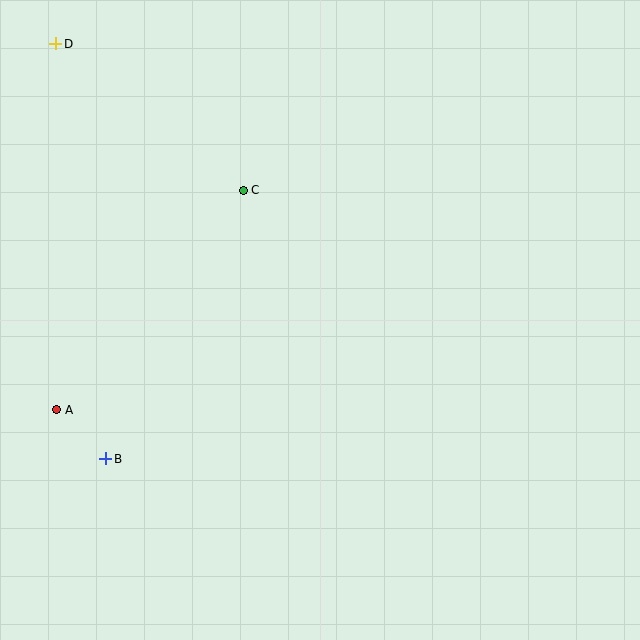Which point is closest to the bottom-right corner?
Point B is closest to the bottom-right corner.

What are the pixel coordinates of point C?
Point C is at (243, 190).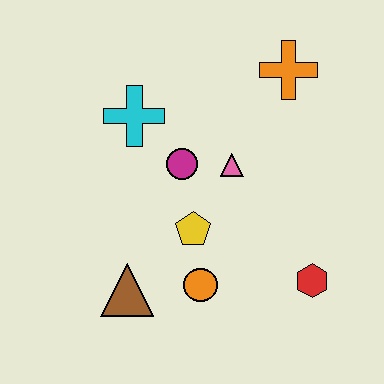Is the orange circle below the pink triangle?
Yes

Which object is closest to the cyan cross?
The magenta circle is closest to the cyan cross.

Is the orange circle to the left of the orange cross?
Yes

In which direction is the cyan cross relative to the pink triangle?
The cyan cross is to the left of the pink triangle.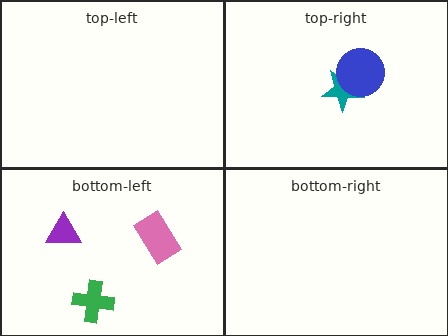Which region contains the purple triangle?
The bottom-left region.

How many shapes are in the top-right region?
2.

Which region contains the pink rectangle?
The bottom-left region.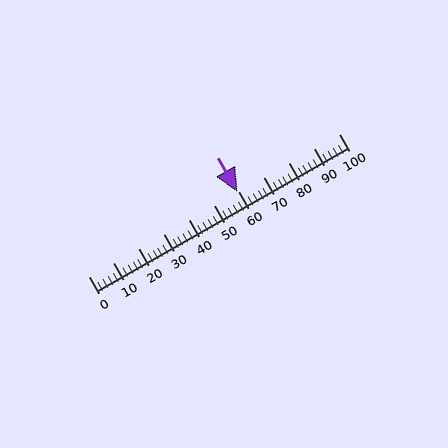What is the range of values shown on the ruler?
The ruler shows values from 0 to 100.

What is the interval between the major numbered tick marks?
The major tick marks are spaced 10 units apart.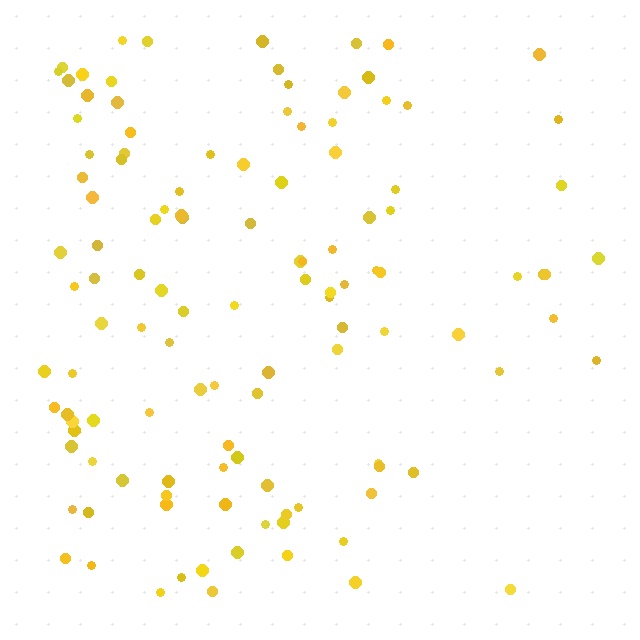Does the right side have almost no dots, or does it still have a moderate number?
Still a moderate number, just noticeably fewer than the left.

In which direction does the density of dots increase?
From right to left, with the left side densest.